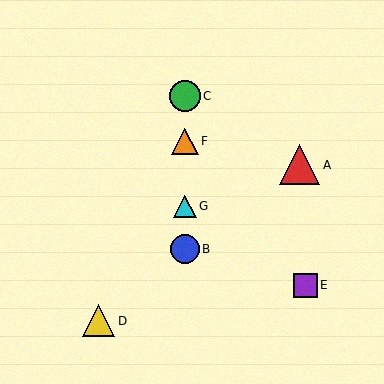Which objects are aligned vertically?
Objects B, C, F, G are aligned vertically.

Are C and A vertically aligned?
No, C is at x≈185 and A is at x≈300.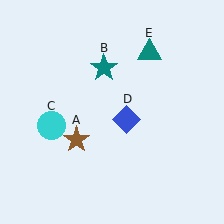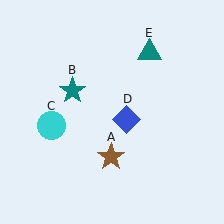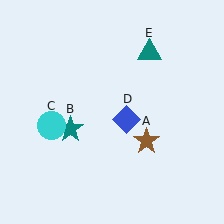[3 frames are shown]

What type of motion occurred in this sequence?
The brown star (object A), teal star (object B) rotated counterclockwise around the center of the scene.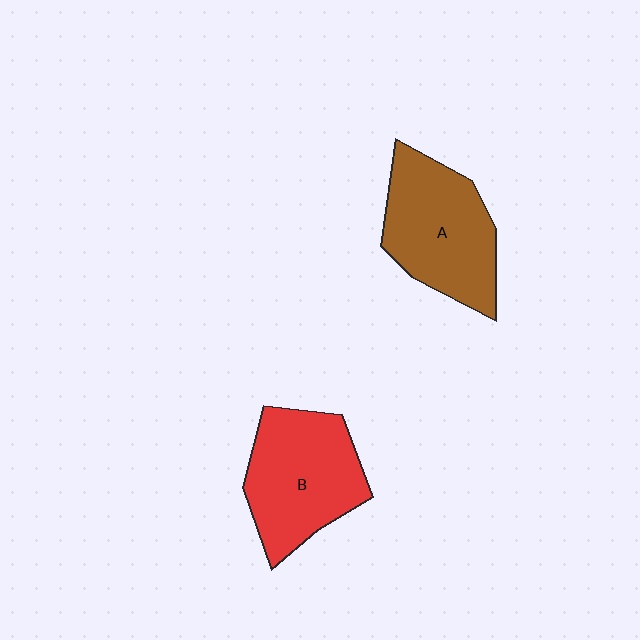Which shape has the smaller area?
Shape A (brown).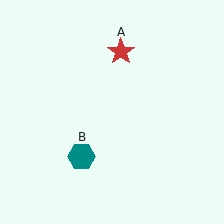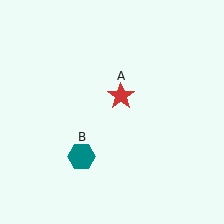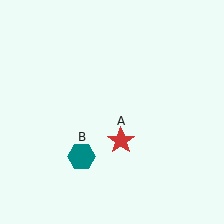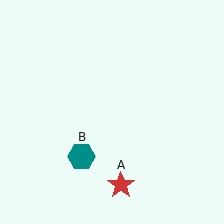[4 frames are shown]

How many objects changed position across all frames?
1 object changed position: red star (object A).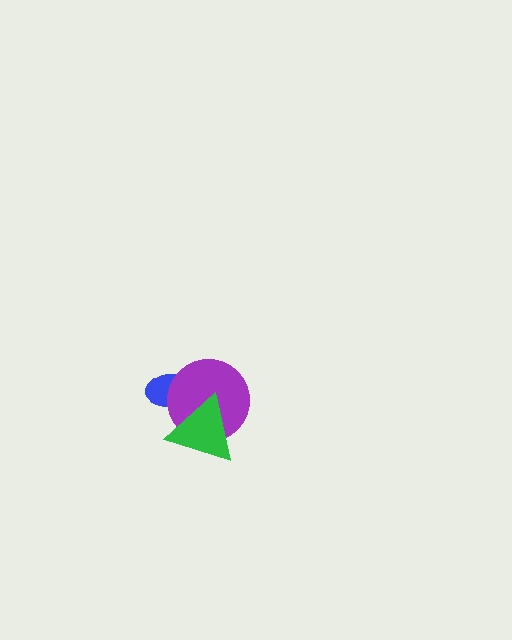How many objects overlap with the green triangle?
2 objects overlap with the green triangle.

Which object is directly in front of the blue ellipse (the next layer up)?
The purple circle is directly in front of the blue ellipse.